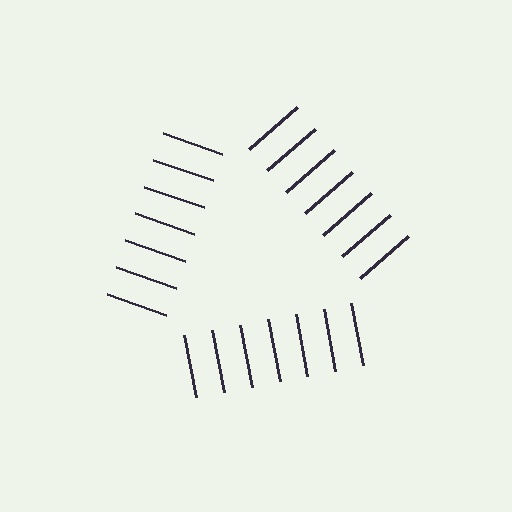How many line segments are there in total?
21 — 7 along each of the 3 edges.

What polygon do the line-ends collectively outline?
An illusory triangle — the line segments terminate on its edges but no continuous stroke is drawn.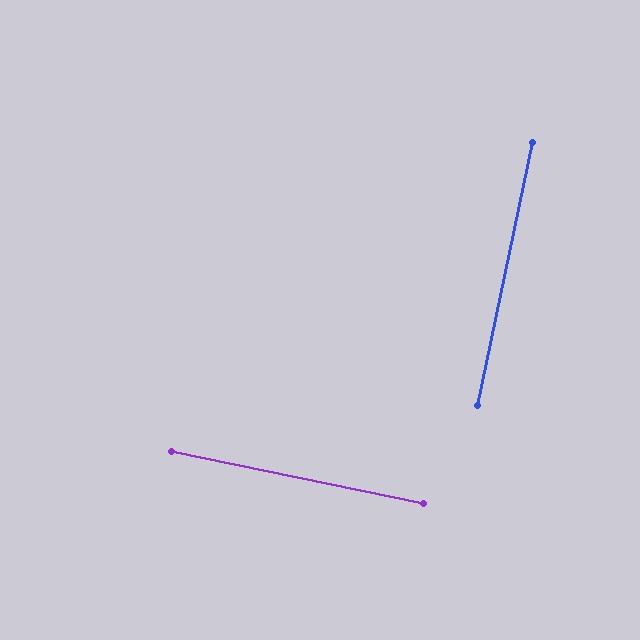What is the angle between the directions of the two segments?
Approximately 90 degrees.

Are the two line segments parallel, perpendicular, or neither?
Perpendicular — they meet at approximately 90°.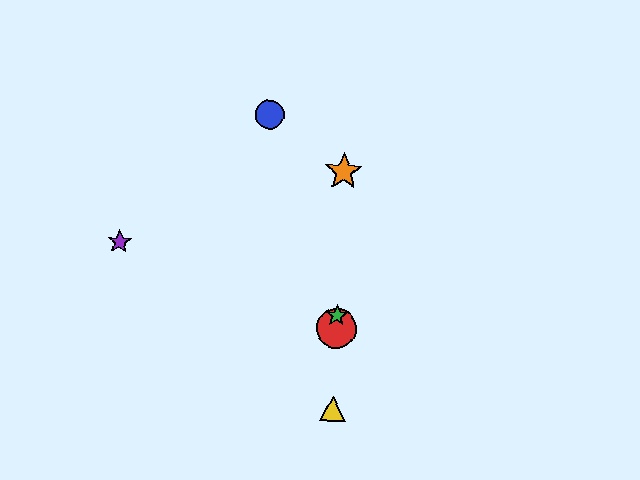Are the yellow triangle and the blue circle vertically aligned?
No, the yellow triangle is at x≈333 and the blue circle is at x≈270.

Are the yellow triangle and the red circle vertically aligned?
Yes, both are at x≈333.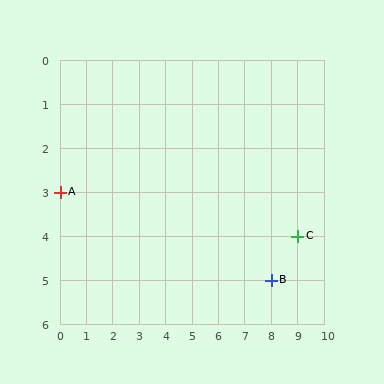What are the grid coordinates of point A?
Point A is at grid coordinates (0, 3).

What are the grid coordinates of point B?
Point B is at grid coordinates (8, 5).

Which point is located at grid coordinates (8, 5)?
Point B is at (8, 5).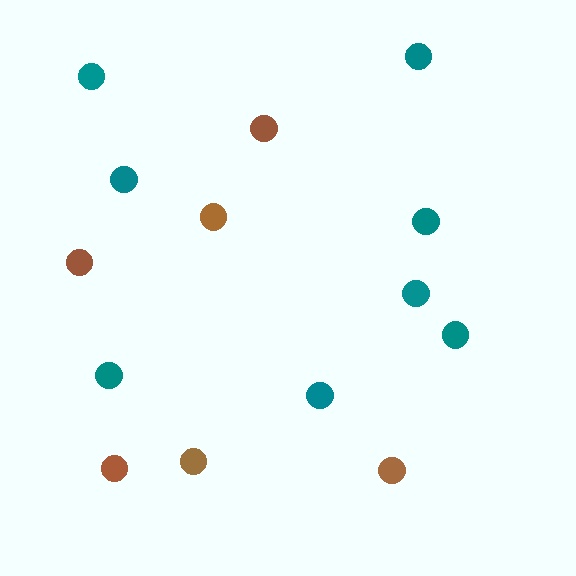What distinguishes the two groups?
There are 2 groups: one group of brown circles (6) and one group of teal circles (8).